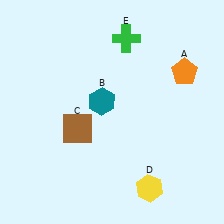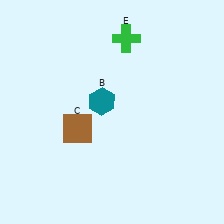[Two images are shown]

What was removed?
The yellow hexagon (D), the orange pentagon (A) were removed in Image 2.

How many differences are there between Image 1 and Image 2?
There are 2 differences between the two images.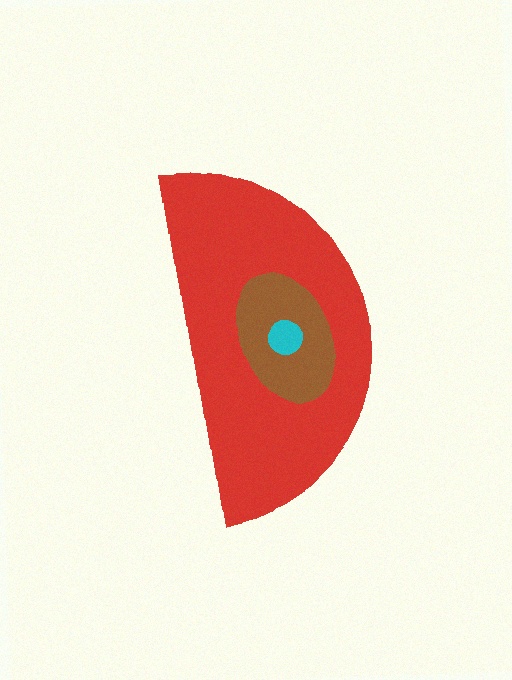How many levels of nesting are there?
3.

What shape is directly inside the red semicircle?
The brown ellipse.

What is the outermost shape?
The red semicircle.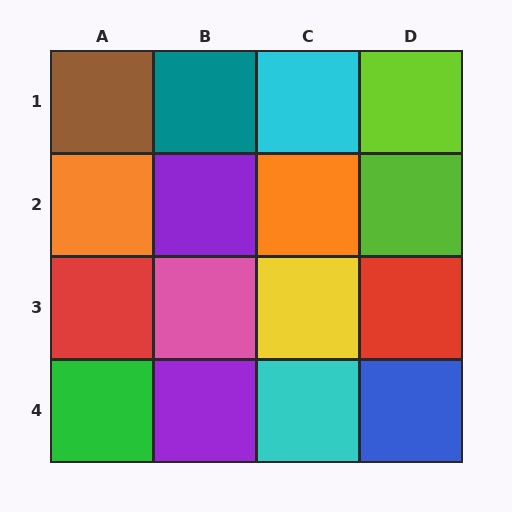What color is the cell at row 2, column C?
Orange.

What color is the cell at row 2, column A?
Orange.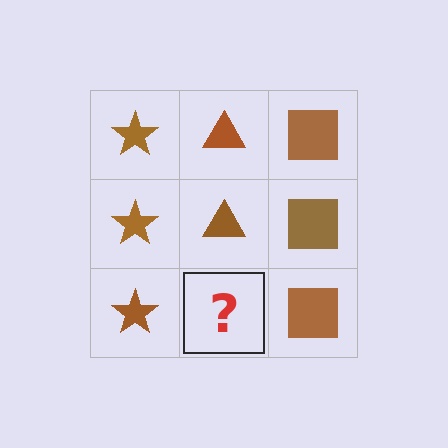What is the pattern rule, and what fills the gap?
The rule is that each column has a consistent shape. The gap should be filled with a brown triangle.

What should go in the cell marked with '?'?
The missing cell should contain a brown triangle.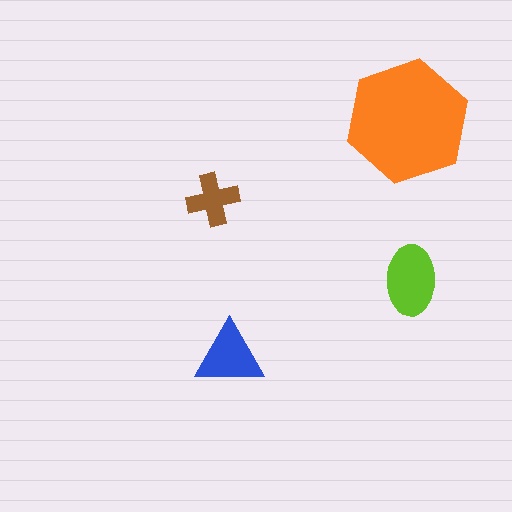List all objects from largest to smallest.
The orange hexagon, the lime ellipse, the blue triangle, the brown cross.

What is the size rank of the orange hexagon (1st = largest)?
1st.